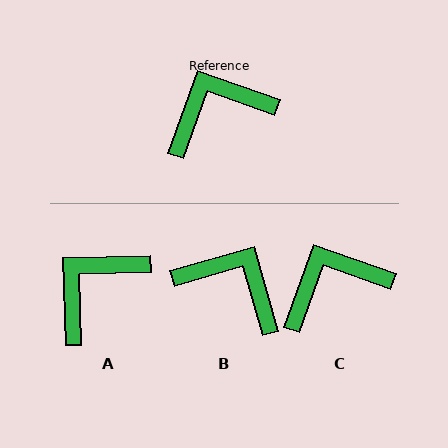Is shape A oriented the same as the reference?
No, it is off by about 21 degrees.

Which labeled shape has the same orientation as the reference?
C.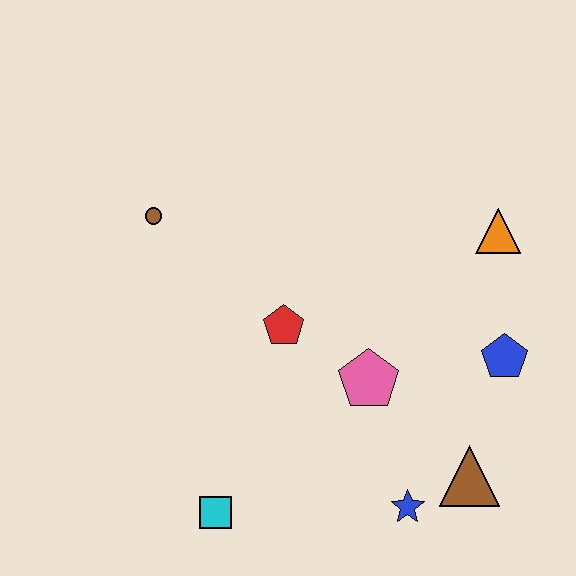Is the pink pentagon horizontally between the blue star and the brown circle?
Yes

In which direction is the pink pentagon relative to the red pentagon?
The pink pentagon is to the right of the red pentagon.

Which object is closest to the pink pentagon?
The red pentagon is closest to the pink pentagon.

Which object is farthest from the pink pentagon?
The brown circle is farthest from the pink pentagon.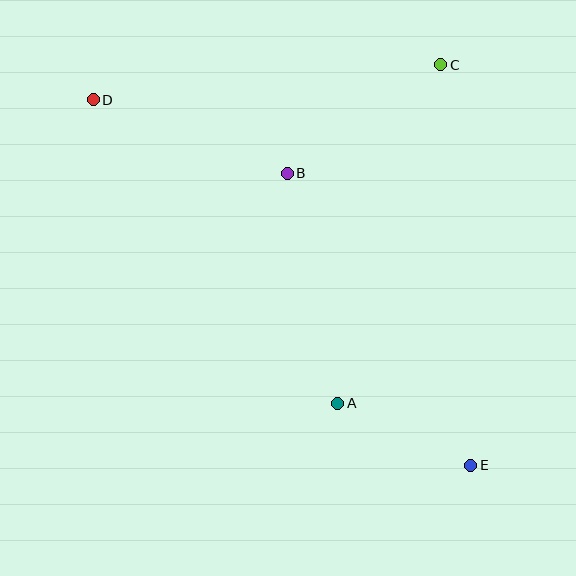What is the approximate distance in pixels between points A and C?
The distance between A and C is approximately 354 pixels.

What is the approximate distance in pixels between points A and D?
The distance between A and D is approximately 390 pixels.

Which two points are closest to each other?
Points A and E are closest to each other.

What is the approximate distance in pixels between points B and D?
The distance between B and D is approximately 208 pixels.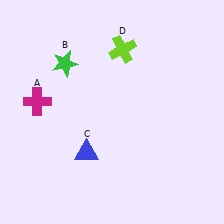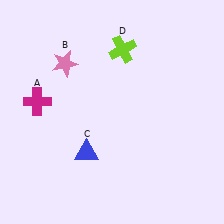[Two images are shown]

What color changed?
The star (B) changed from green in Image 1 to pink in Image 2.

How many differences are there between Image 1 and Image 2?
There is 1 difference between the two images.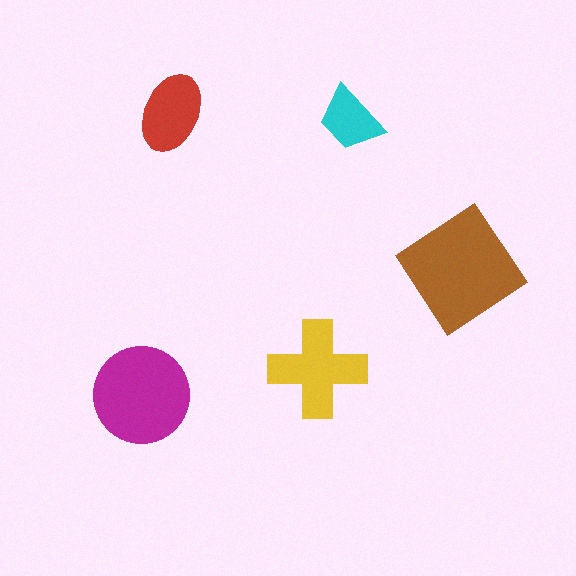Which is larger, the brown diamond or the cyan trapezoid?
The brown diamond.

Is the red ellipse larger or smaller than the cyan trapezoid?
Larger.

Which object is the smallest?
The cyan trapezoid.